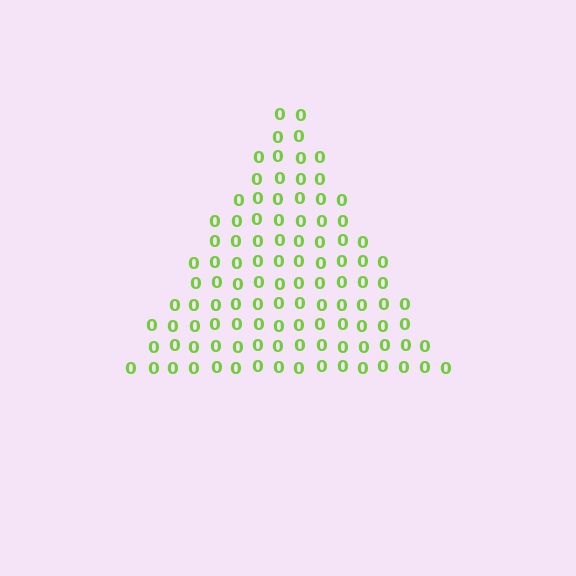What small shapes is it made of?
It is made of small digit 0's.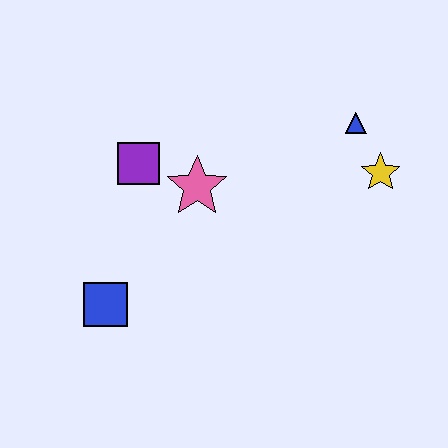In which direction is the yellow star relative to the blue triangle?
The yellow star is below the blue triangle.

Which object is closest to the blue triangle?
The yellow star is closest to the blue triangle.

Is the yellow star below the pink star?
No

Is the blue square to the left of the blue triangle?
Yes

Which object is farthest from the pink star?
The yellow star is farthest from the pink star.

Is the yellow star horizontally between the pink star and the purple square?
No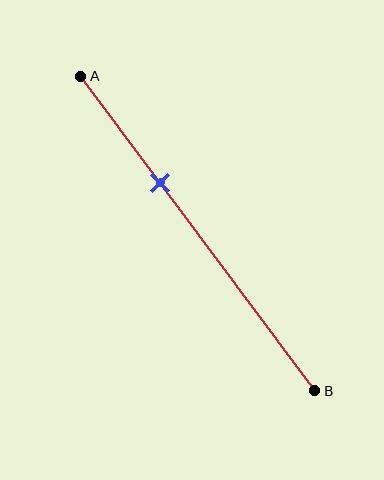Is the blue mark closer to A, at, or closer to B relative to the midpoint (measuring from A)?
The blue mark is closer to point A than the midpoint of segment AB.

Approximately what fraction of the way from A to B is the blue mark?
The blue mark is approximately 35% of the way from A to B.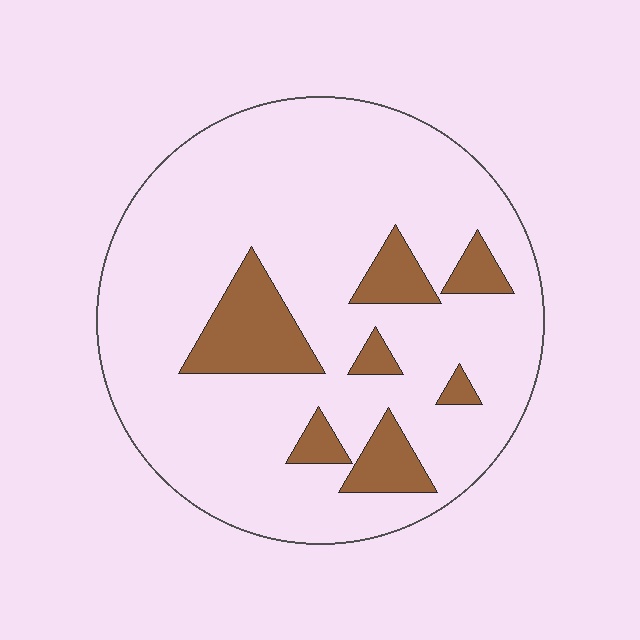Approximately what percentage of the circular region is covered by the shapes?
Approximately 15%.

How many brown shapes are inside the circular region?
7.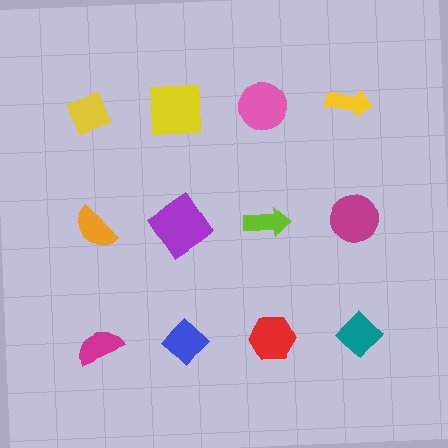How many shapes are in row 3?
4 shapes.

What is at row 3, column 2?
A blue diamond.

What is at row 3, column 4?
A teal diamond.